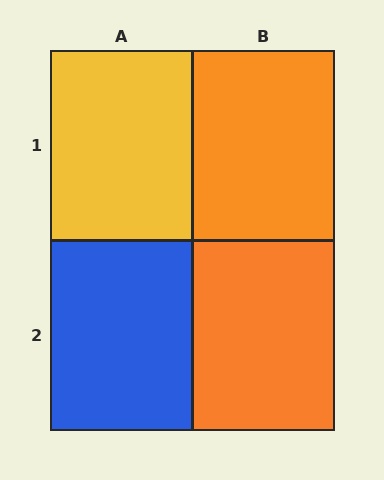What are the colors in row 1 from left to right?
Yellow, orange.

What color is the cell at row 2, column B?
Orange.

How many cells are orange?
2 cells are orange.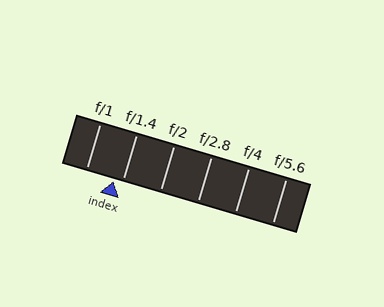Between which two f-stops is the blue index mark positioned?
The index mark is between f/1 and f/1.4.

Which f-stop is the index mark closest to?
The index mark is closest to f/1.4.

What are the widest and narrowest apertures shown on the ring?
The widest aperture shown is f/1 and the narrowest is f/5.6.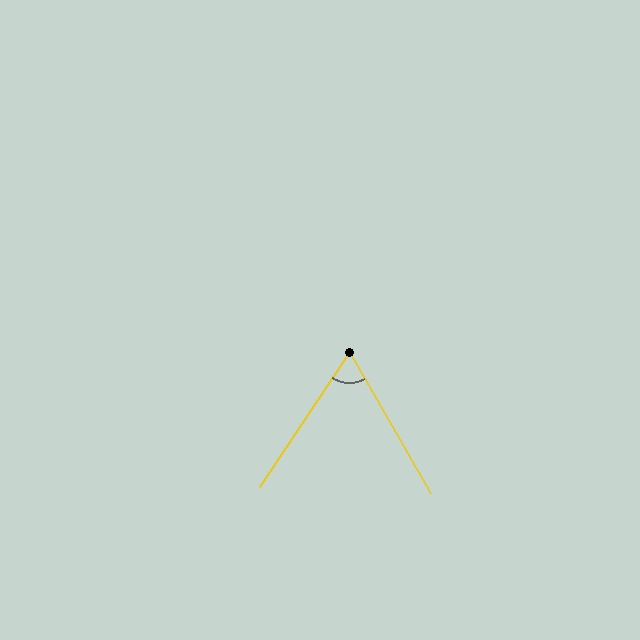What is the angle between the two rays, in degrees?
Approximately 64 degrees.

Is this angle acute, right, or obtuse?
It is acute.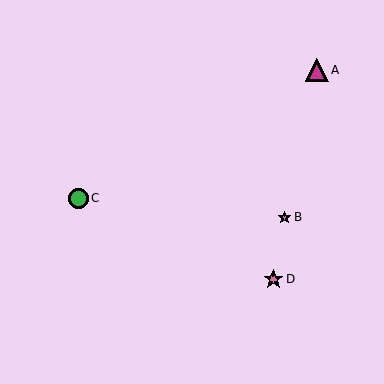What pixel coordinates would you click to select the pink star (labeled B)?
Click at (284, 217) to select the pink star B.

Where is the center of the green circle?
The center of the green circle is at (78, 198).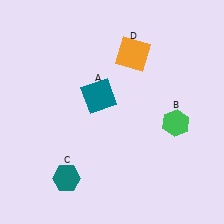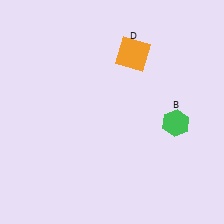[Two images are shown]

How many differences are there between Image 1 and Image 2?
There are 2 differences between the two images.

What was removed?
The teal square (A), the teal hexagon (C) were removed in Image 2.